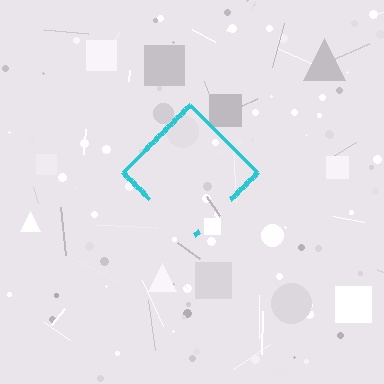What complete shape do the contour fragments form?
The contour fragments form a diamond.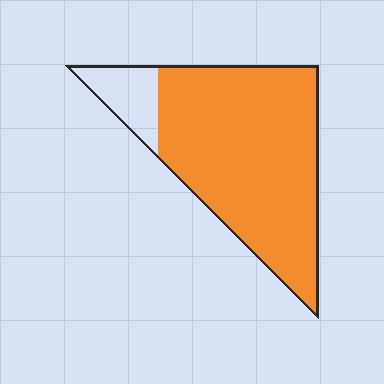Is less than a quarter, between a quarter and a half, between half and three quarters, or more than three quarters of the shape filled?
More than three quarters.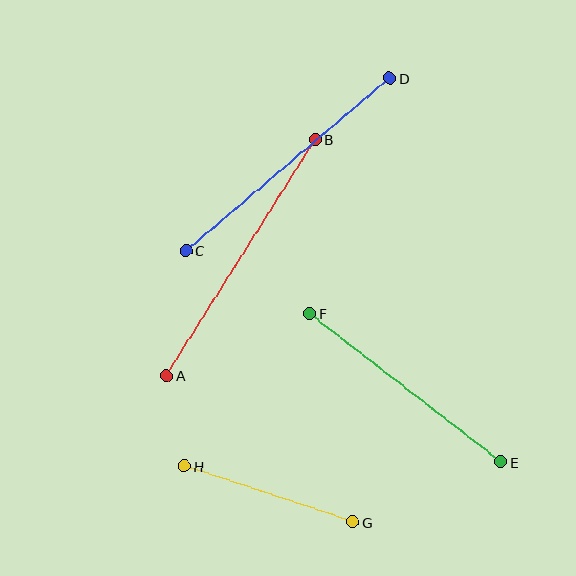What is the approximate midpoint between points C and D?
The midpoint is at approximately (288, 164) pixels.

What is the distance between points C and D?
The distance is approximately 267 pixels.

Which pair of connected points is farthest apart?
Points A and B are farthest apart.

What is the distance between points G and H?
The distance is approximately 177 pixels.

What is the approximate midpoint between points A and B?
The midpoint is at approximately (241, 258) pixels.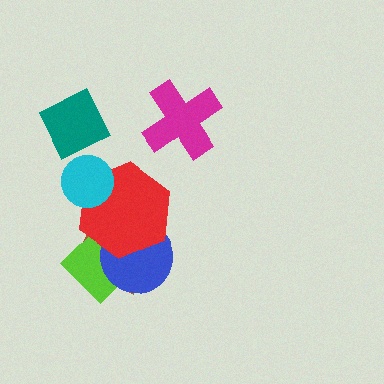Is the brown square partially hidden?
Yes, it is partially covered by another shape.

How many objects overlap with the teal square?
0 objects overlap with the teal square.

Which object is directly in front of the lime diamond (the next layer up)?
The blue circle is directly in front of the lime diamond.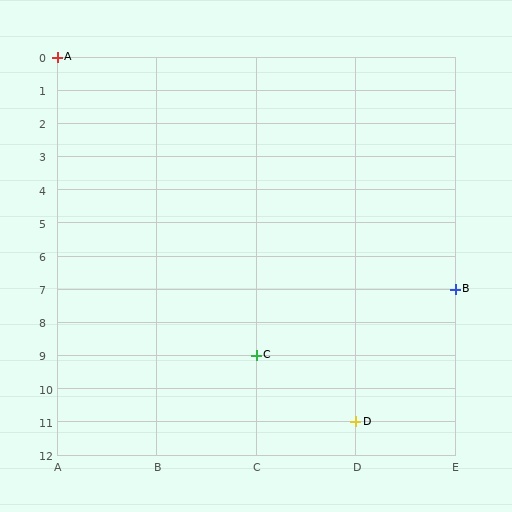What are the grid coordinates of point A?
Point A is at grid coordinates (A, 0).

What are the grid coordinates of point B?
Point B is at grid coordinates (E, 7).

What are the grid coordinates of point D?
Point D is at grid coordinates (D, 11).